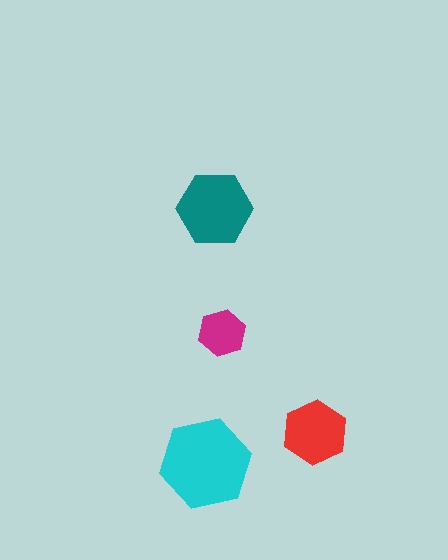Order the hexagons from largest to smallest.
the cyan one, the teal one, the red one, the magenta one.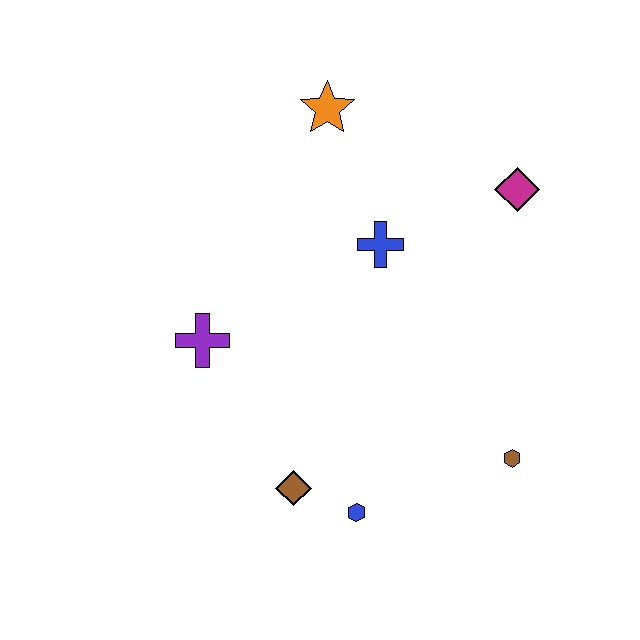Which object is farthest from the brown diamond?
The orange star is farthest from the brown diamond.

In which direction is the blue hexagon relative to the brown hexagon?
The blue hexagon is to the left of the brown hexagon.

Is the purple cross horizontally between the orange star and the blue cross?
No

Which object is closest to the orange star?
The blue cross is closest to the orange star.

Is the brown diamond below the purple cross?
Yes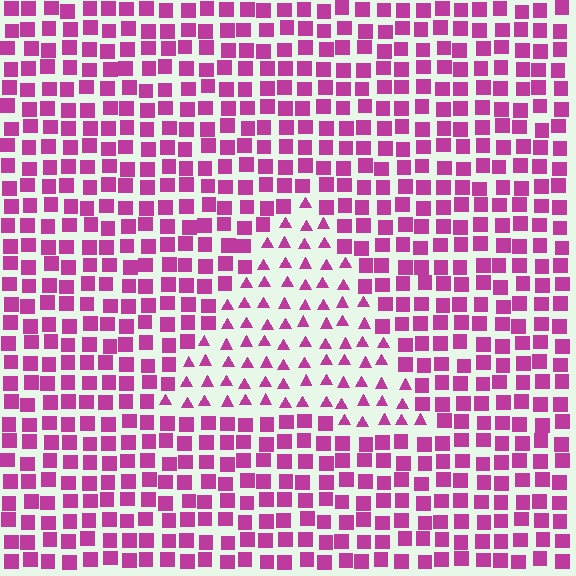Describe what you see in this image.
The image is filled with small magenta elements arranged in a uniform grid. A triangle-shaped region contains triangles, while the surrounding area contains squares. The boundary is defined purely by the change in element shape.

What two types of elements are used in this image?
The image uses triangles inside the triangle region and squares outside it.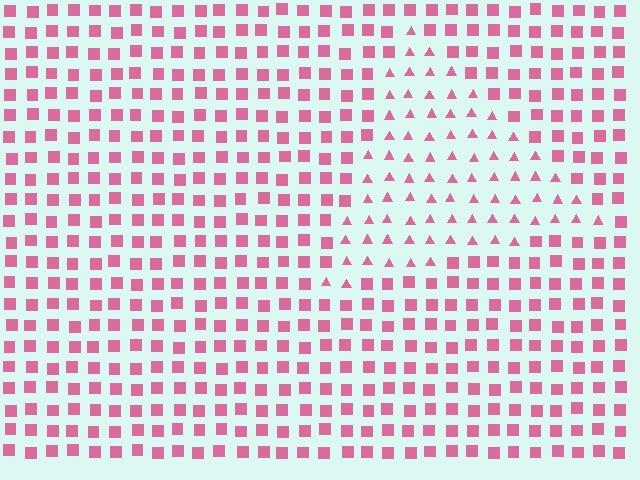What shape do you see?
I see a triangle.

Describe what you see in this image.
The image is filled with small pink elements arranged in a uniform grid. A triangle-shaped region contains triangles, while the surrounding area contains squares. The boundary is defined purely by the change in element shape.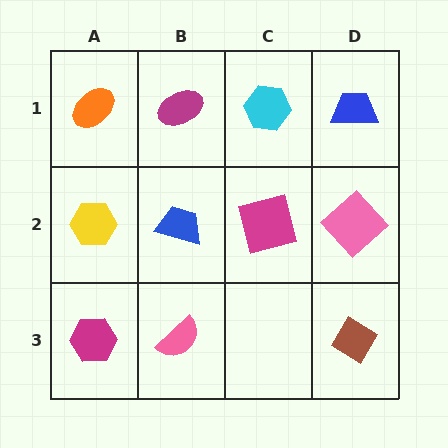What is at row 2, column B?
A blue trapezoid.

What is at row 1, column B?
A magenta ellipse.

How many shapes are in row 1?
4 shapes.